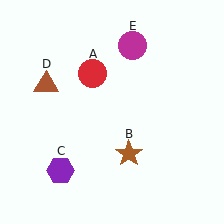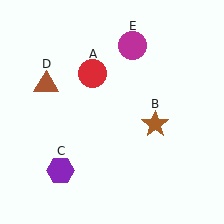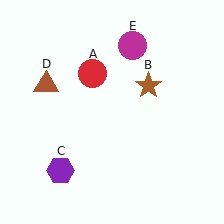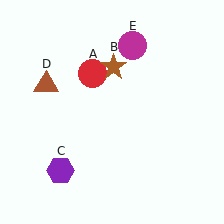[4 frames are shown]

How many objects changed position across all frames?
1 object changed position: brown star (object B).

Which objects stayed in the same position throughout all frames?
Red circle (object A) and purple hexagon (object C) and brown triangle (object D) and magenta circle (object E) remained stationary.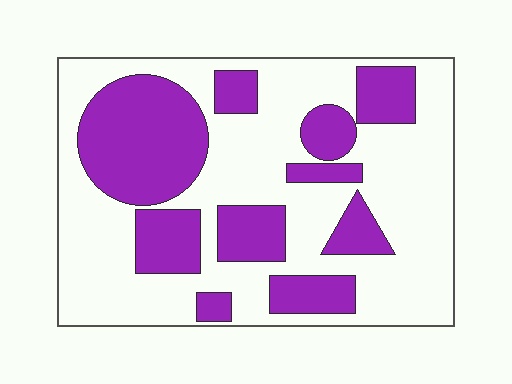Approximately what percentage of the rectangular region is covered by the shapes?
Approximately 35%.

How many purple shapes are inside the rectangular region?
10.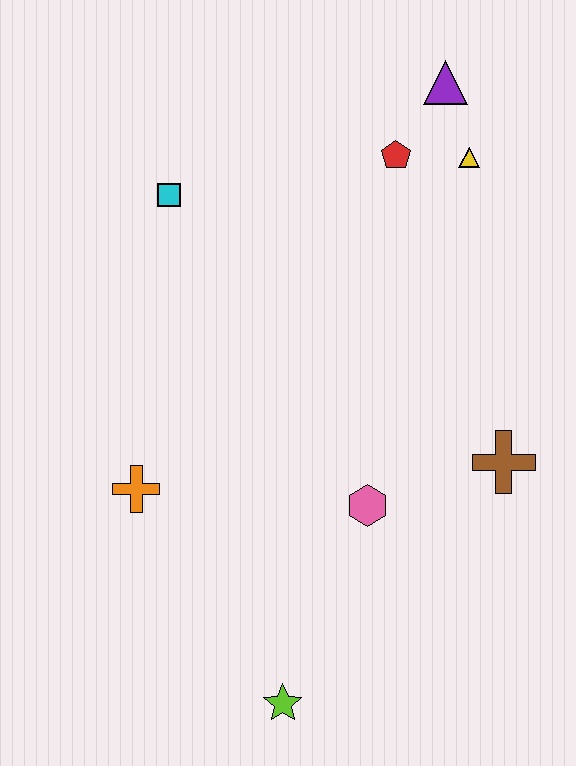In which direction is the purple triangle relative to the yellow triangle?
The purple triangle is above the yellow triangle.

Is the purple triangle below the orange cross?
No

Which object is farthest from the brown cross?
The cyan square is farthest from the brown cross.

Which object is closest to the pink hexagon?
The brown cross is closest to the pink hexagon.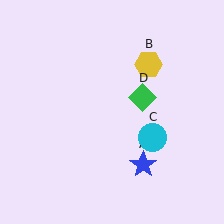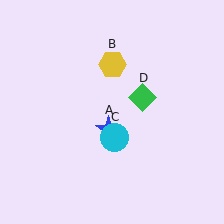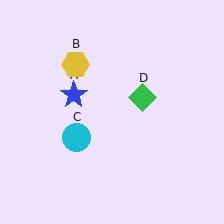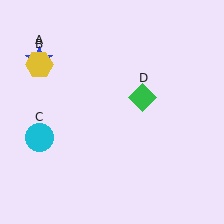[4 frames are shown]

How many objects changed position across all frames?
3 objects changed position: blue star (object A), yellow hexagon (object B), cyan circle (object C).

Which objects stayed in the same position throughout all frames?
Green diamond (object D) remained stationary.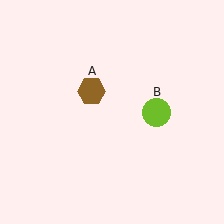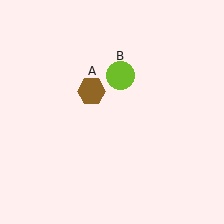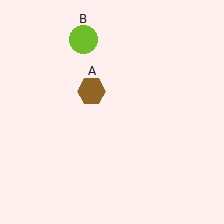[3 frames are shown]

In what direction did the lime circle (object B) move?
The lime circle (object B) moved up and to the left.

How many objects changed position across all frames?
1 object changed position: lime circle (object B).